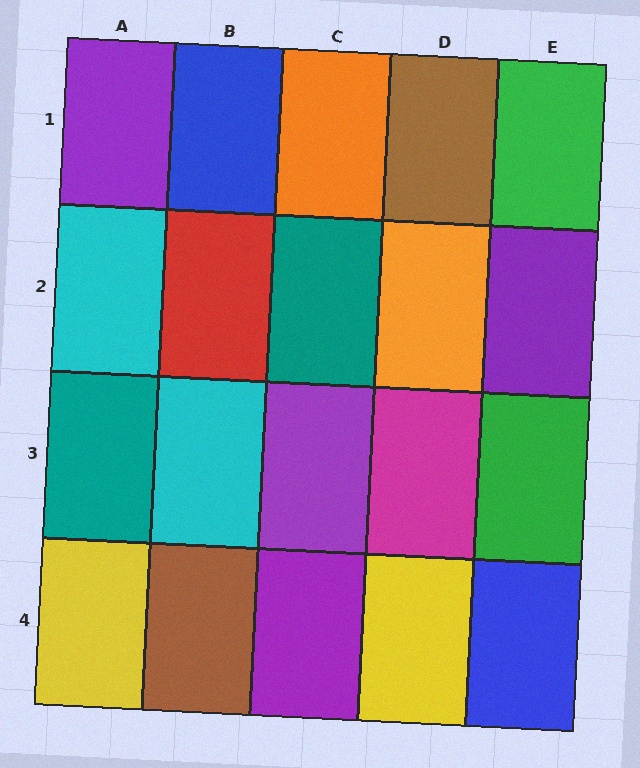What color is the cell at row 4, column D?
Yellow.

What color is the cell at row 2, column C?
Teal.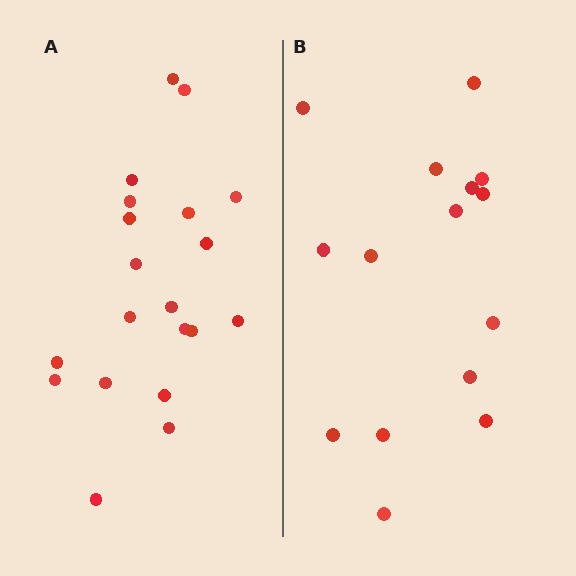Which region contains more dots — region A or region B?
Region A (the left region) has more dots.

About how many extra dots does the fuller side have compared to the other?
Region A has about 5 more dots than region B.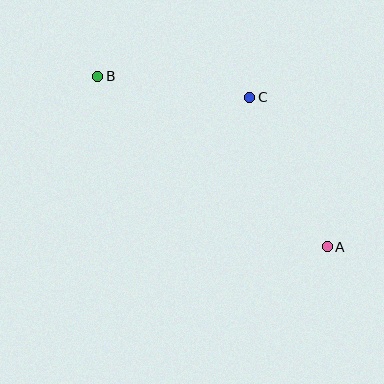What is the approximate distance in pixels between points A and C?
The distance between A and C is approximately 168 pixels.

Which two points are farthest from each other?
Points A and B are farthest from each other.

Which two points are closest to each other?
Points B and C are closest to each other.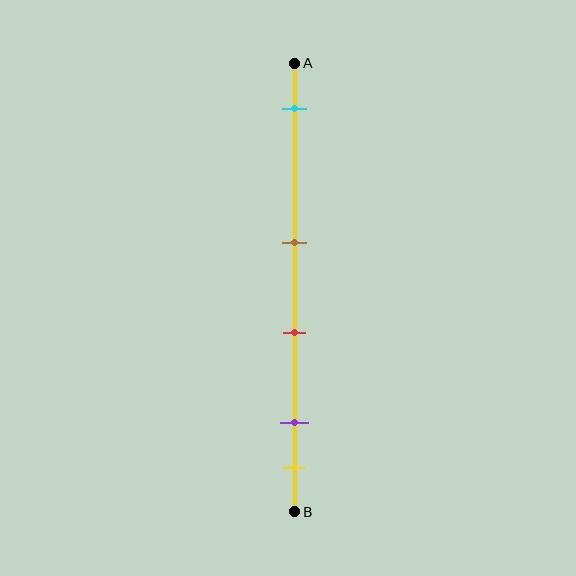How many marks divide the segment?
There are 5 marks dividing the segment.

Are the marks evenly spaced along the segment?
No, the marks are not evenly spaced.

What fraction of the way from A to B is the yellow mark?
The yellow mark is approximately 90% (0.9) of the way from A to B.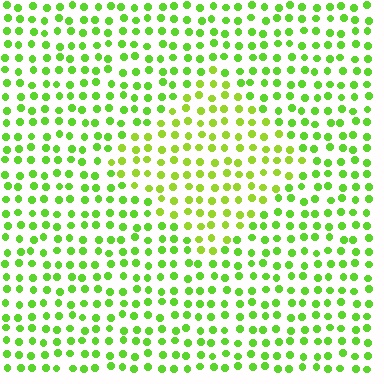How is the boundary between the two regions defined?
The boundary is defined purely by a slight shift in hue (about 22 degrees). Spacing, size, and orientation are identical on both sides.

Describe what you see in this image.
The image is filled with small lime elements in a uniform arrangement. A diamond-shaped region is visible where the elements are tinted to a slightly different hue, forming a subtle color boundary.